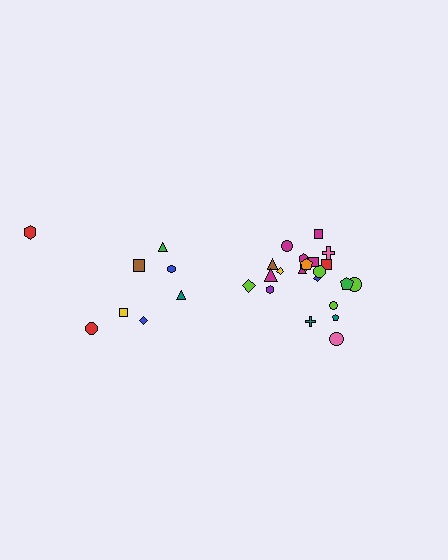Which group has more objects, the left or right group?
The right group.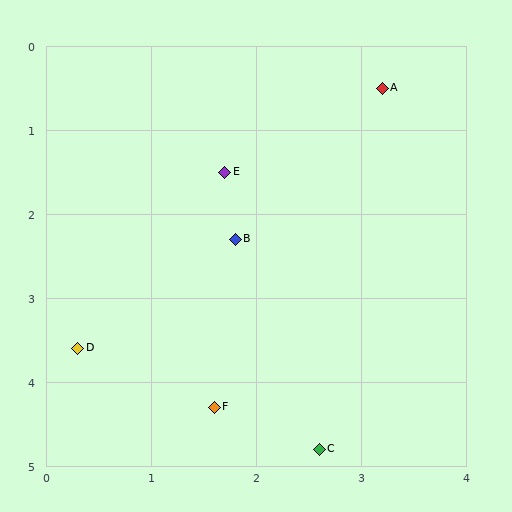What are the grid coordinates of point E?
Point E is at approximately (1.7, 1.5).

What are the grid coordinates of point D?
Point D is at approximately (0.3, 3.6).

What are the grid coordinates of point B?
Point B is at approximately (1.8, 2.3).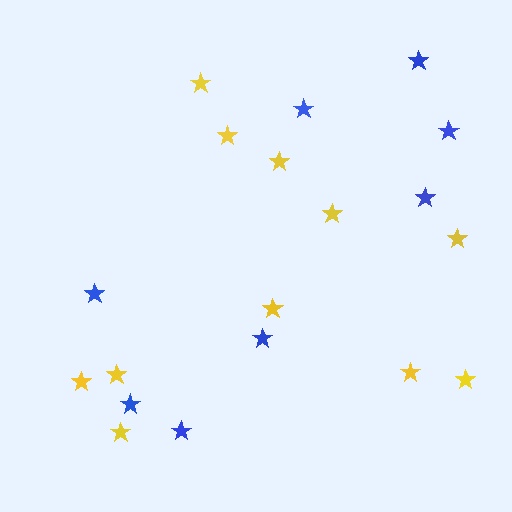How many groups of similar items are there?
There are 2 groups: one group of yellow stars (11) and one group of blue stars (8).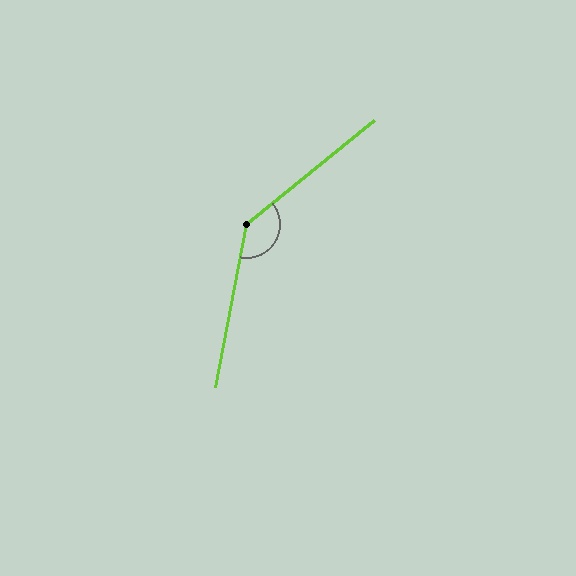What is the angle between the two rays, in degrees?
Approximately 140 degrees.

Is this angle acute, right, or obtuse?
It is obtuse.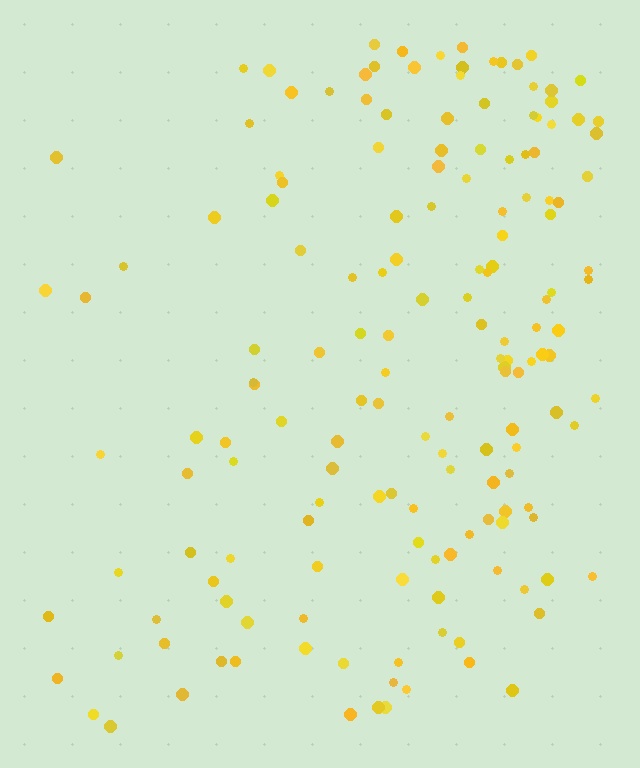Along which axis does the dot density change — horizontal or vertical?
Horizontal.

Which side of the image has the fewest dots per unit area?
The left.